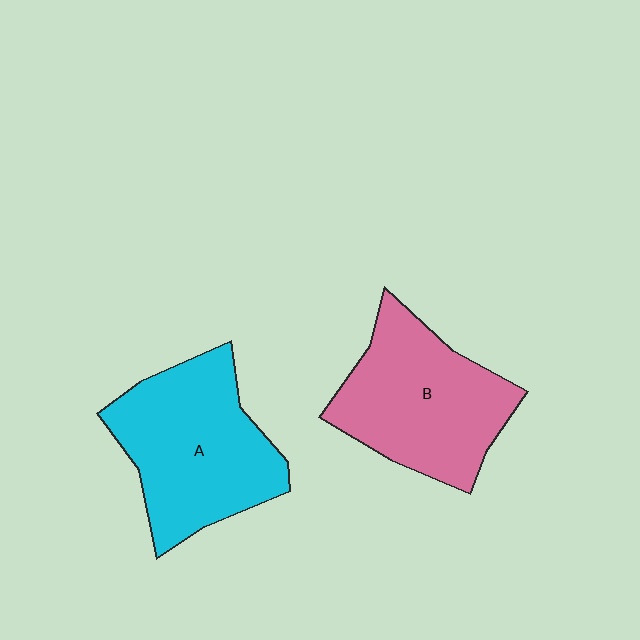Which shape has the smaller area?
Shape B (pink).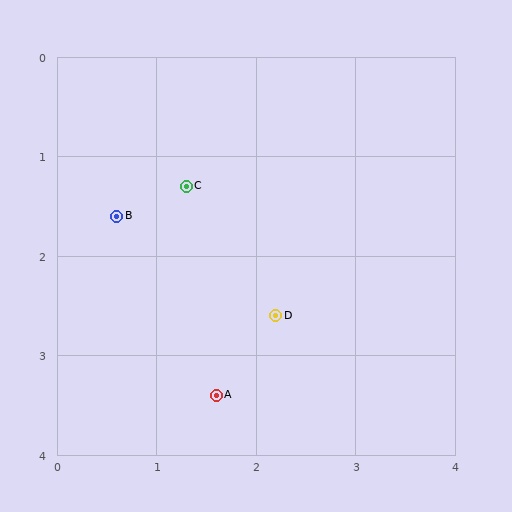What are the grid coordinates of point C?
Point C is at approximately (1.3, 1.3).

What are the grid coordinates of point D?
Point D is at approximately (2.2, 2.6).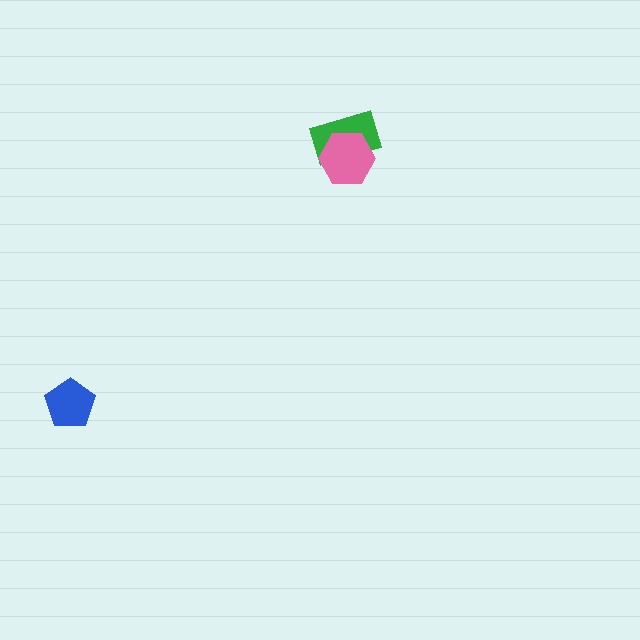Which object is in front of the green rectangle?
The pink hexagon is in front of the green rectangle.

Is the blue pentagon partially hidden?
No, no other shape covers it.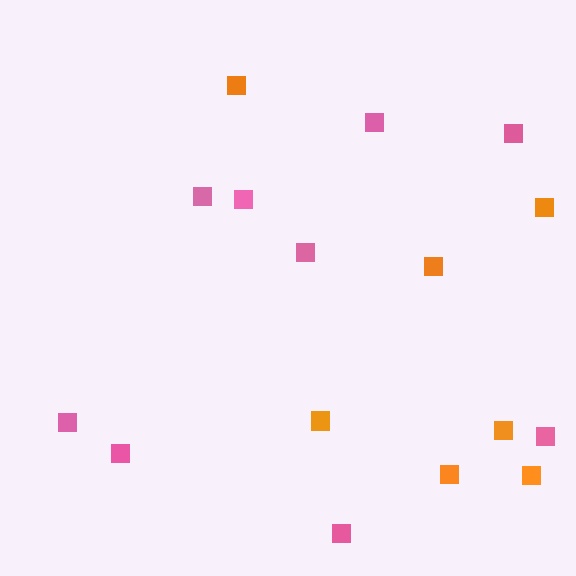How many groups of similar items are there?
There are 2 groups: one group of orange squares (7) and one group of pink squares (9).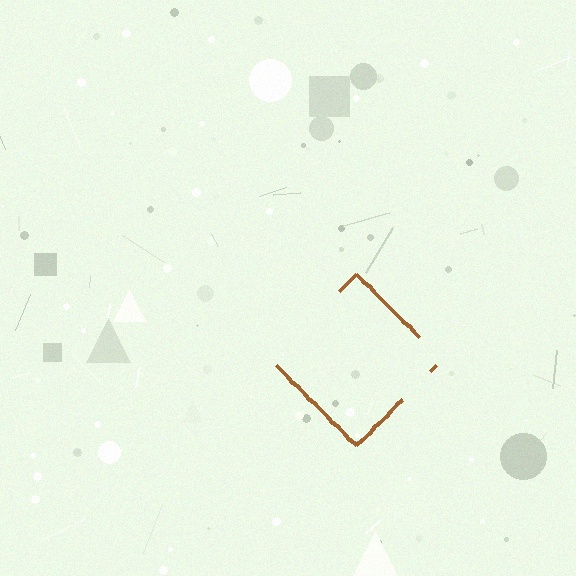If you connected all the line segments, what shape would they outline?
They would outline a diamond.